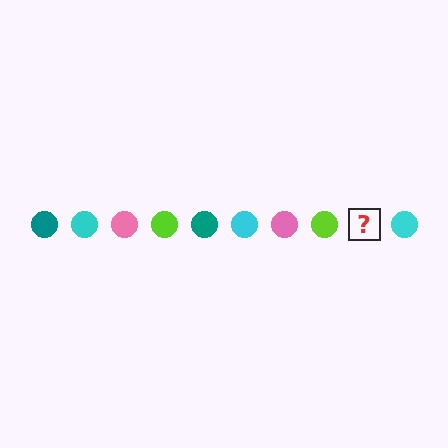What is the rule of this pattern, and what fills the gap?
The rule is that the pattern cycles through teal, cyan, pink, lime circles. The gap should be filled with a teal circle.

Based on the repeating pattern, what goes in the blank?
The blank should be a teal circle.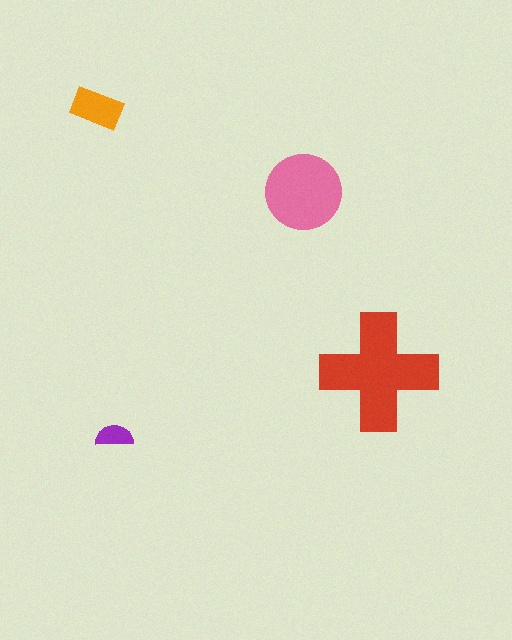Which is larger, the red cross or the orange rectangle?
The red cross.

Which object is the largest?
The red cross.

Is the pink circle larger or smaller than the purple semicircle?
Larger.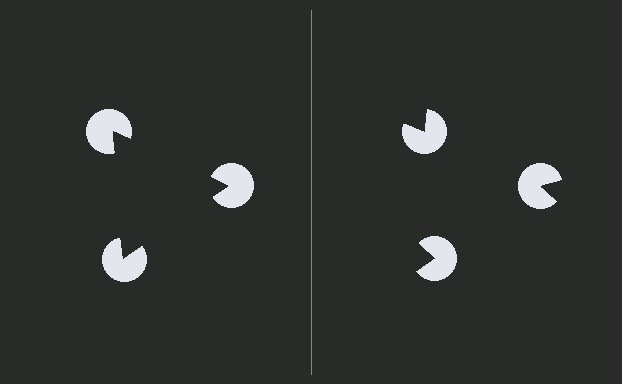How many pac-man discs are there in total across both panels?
6 — 3 on each side.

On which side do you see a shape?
An illusory triangle appears on the left side. On the right side the wedge cuts are rotated, so no coherent shape forms.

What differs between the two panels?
The pac-man discs are positioned identically on both sides; only the wedge orientations differ. On the left they align to a triangle; on the right they are misaligned.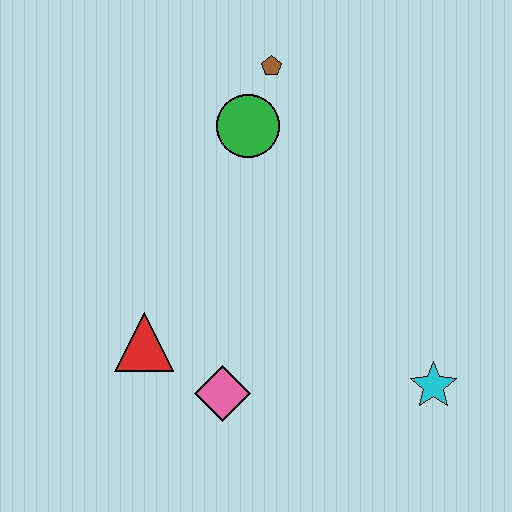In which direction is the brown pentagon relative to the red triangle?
The brown pentagon is above the red triangle.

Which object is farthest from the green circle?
The cyan star is farthest from the green circle.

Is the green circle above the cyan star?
Yes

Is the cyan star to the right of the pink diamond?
Yes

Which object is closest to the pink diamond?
The red triangle is closest to the pink diamond.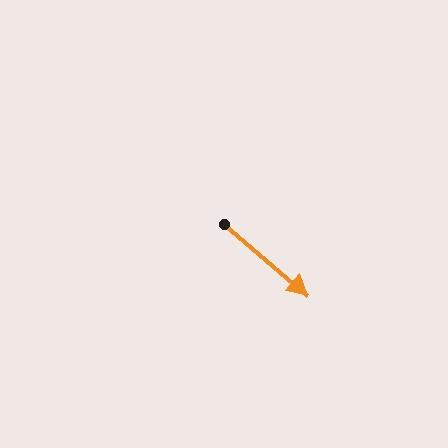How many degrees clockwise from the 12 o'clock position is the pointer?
Approximately 130 degrees.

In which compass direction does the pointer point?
Southeast.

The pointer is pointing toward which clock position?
Roughly 4 o'clock.